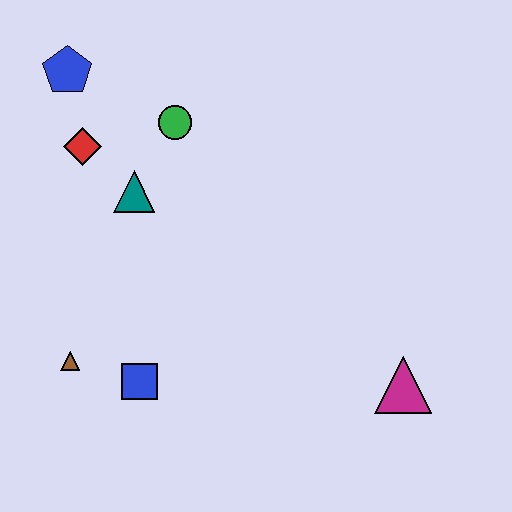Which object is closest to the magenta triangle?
The blue square is closest to the magenta triangle.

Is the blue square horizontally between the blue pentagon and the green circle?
Yes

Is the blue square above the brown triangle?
No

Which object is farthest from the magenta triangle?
The blue pentagon is farthest from the magenta triangle.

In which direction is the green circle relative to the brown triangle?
The green circle is above the brown triangle.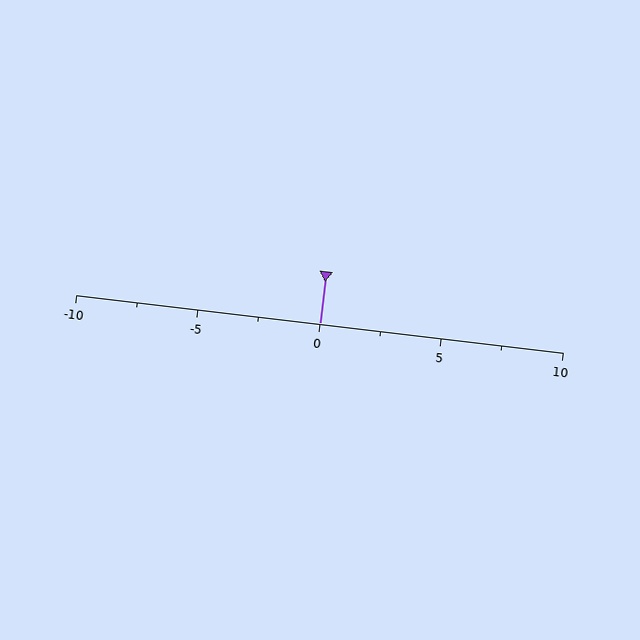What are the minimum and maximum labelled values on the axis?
The axis runs from -10 to 10.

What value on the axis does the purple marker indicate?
The marker indicates approximately 0.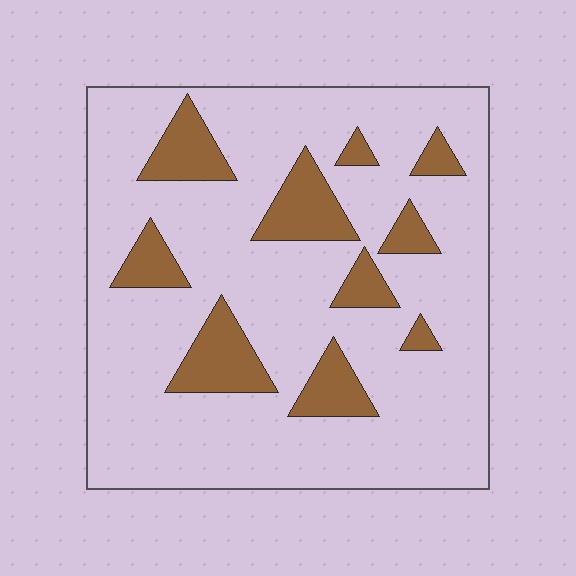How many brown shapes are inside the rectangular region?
10.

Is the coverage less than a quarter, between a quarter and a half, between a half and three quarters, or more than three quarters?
Less than a quarter.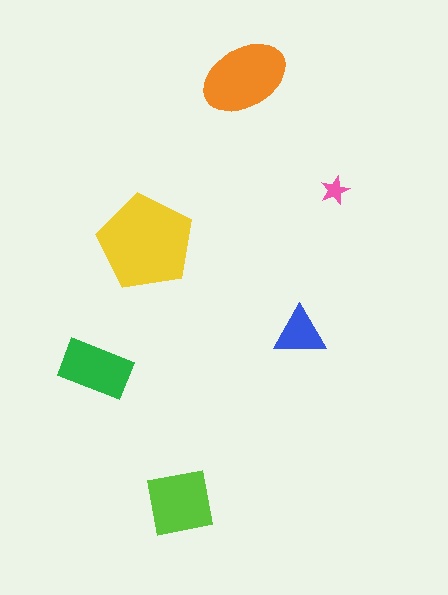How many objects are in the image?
There are 6 objects in the image.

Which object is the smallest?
The pink star.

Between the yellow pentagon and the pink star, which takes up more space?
The yellow pentagon.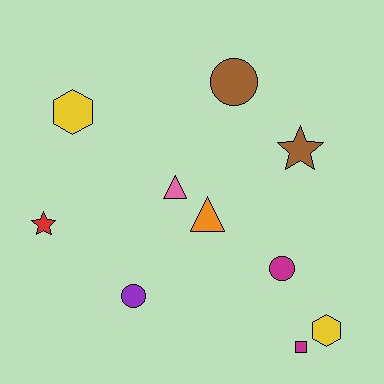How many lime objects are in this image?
There are no lime objects.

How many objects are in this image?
There are 10 objects.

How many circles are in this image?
There are 3 circles.